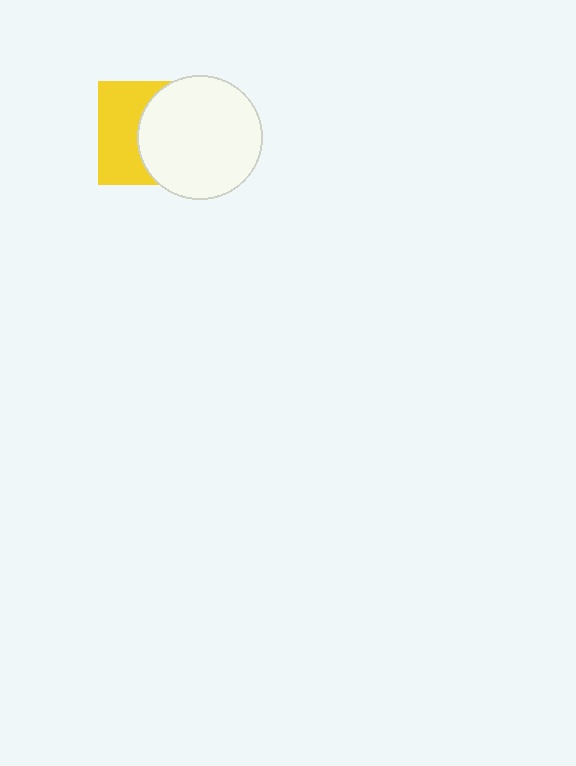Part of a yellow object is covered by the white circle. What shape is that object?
It is a square.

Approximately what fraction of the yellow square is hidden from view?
Roughly 54% of the yellow square is hidden behind the white circle.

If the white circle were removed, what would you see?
You would see the complete yellow square.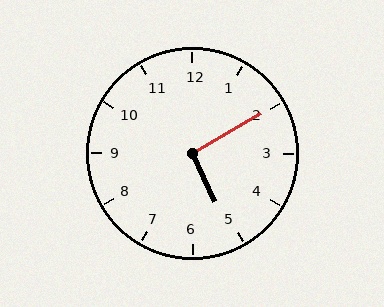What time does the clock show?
5:10.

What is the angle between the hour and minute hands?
Approximately 95 degrees.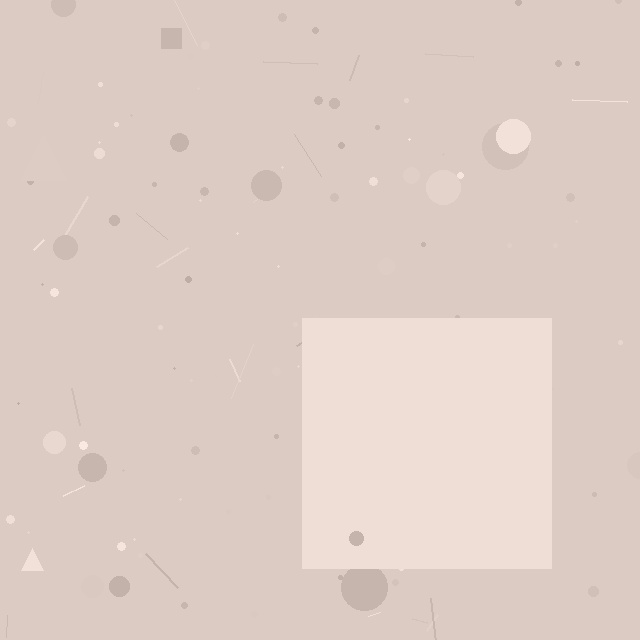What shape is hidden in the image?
A square is hidden in the image.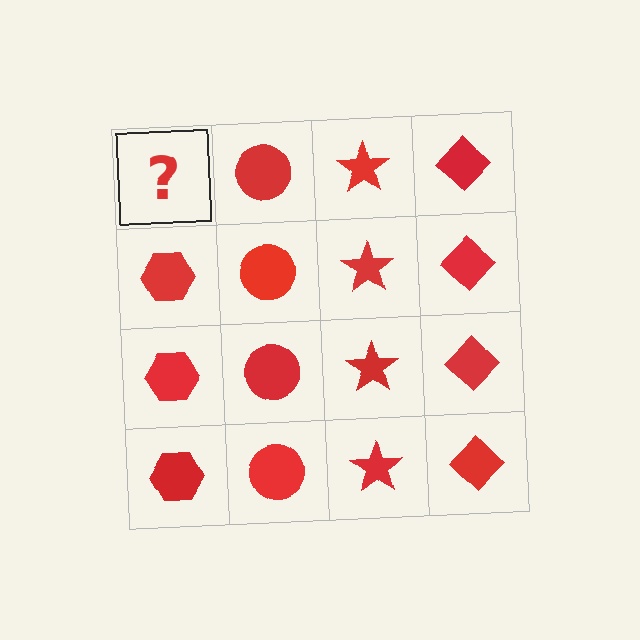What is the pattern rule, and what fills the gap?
The rule is that each column has a consistent shape. The gap should be filled with a red hexagon.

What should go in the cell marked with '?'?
The missing cell should contain a red hexagon.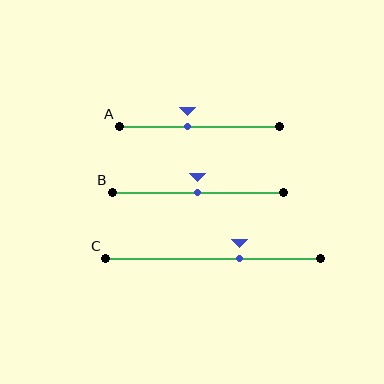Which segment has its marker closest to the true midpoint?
Segment B has its marker closest to the true midpoint.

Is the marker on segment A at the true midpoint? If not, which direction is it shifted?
No, the marker on segment A is shifted to the left by about 8% of the segment length.